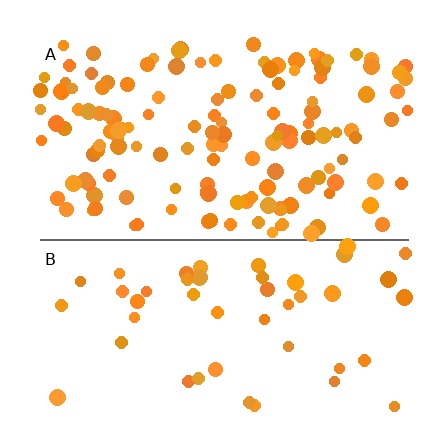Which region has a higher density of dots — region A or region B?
A (the top).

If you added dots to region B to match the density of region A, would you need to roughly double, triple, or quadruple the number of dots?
Approximately triple.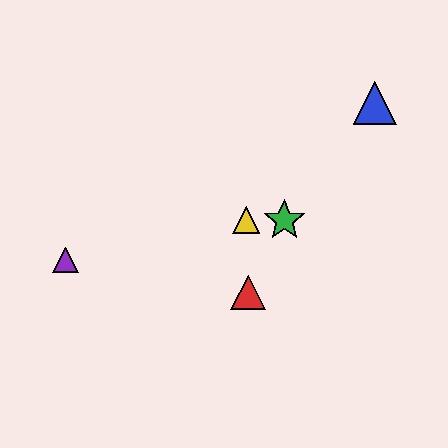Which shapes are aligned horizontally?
The green star, the yellow triangle are aligned horizontally.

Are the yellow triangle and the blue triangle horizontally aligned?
No, the yellow triangle is at y≈220 and the blue triangle is at y≈103.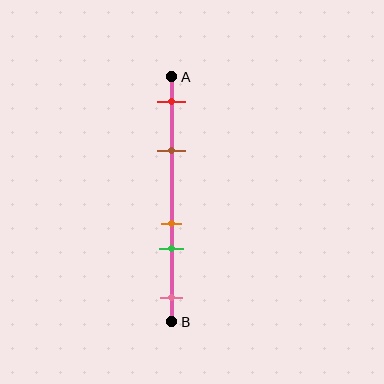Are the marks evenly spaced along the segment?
No, the marks are not evenly spaced.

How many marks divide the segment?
There are 5 marks dividing the segment.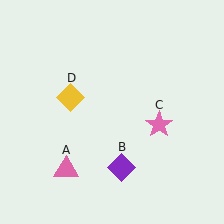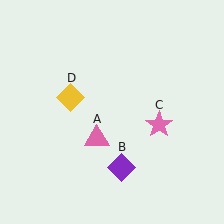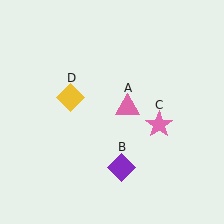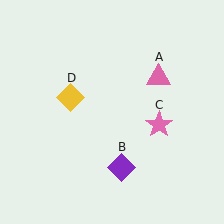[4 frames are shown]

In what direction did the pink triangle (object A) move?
The pink triangle (object A) moved up and to the right.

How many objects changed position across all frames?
1 object changed position: pink triangle (object A).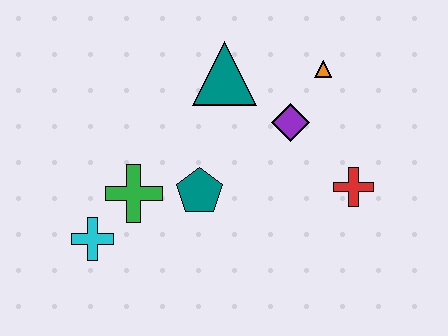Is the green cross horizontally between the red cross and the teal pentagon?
No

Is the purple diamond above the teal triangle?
No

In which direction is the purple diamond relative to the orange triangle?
The purple diamond is below the orange triangle.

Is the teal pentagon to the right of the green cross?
Yes